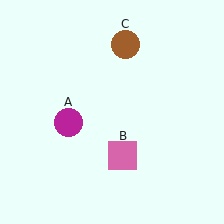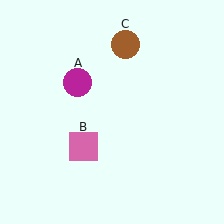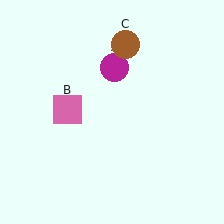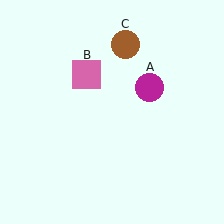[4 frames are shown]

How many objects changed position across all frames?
2 objects changed position: magenta circle (object A), pink square (object B).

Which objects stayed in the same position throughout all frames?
Brown circle (object C) remained stationary.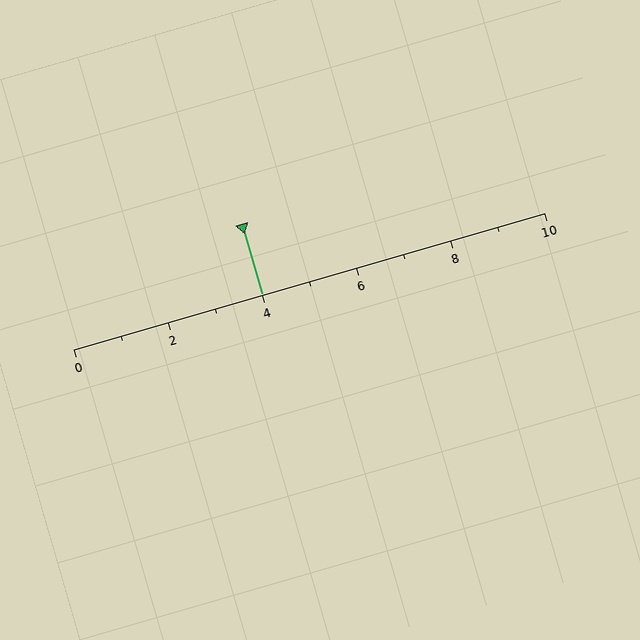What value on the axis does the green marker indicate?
The marker indicates approximately 4.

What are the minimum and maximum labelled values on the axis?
The axis runs from 0 to 10.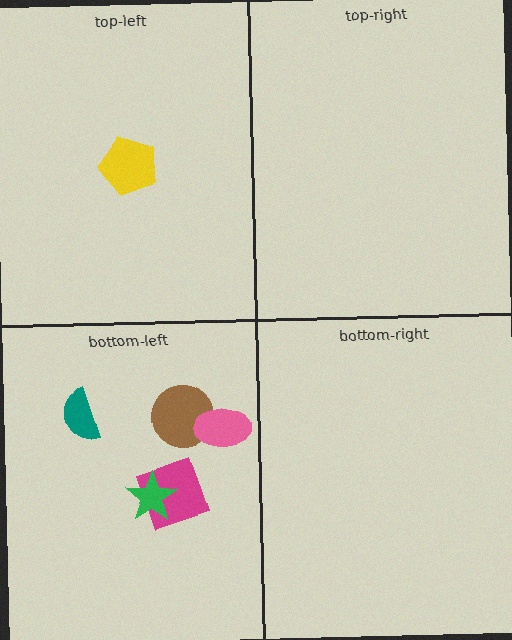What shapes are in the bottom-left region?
The brown circle, the pink ellipse, the magenta diamond, the green star, the teal semicircle.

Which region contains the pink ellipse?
The bottom-left region.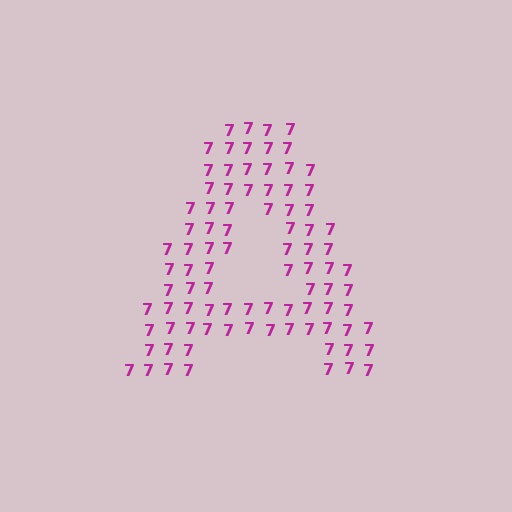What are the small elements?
The small elements are digit 7's.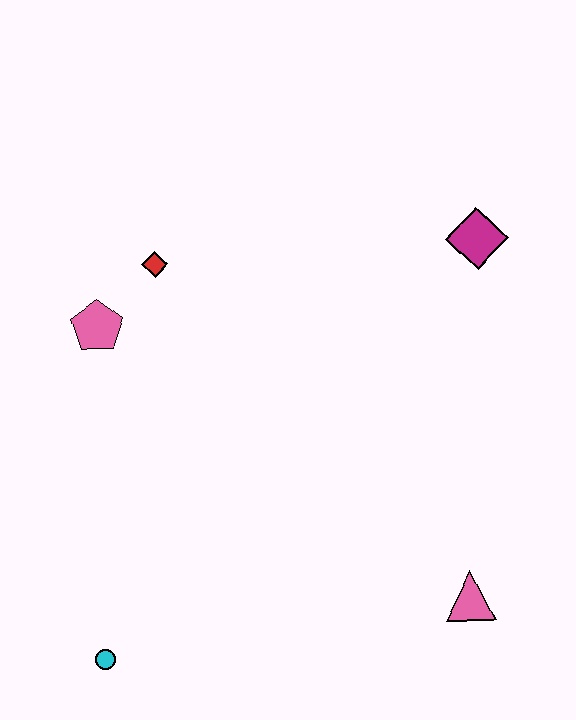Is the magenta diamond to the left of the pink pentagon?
No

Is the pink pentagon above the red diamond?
No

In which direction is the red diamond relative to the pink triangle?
The red diamond is above the pink triangle.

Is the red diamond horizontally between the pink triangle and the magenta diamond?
No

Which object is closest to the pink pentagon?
The red diamond is closest to the pink pentagon.